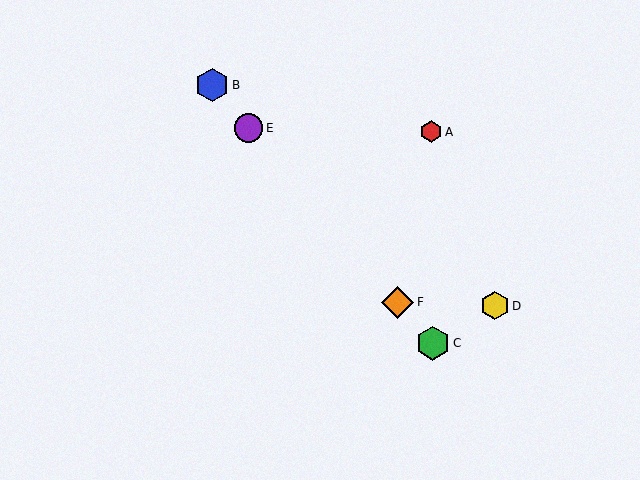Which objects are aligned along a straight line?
Objects B, C, E, F are aligned along a straight line.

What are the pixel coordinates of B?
Object B is at (212, 85).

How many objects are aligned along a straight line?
4 objects (B, C, E, F) are aligned along a straight line.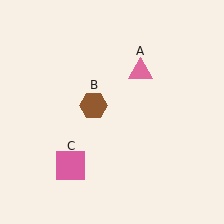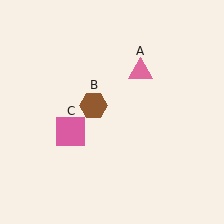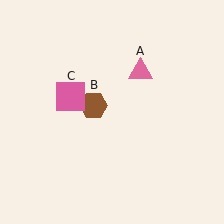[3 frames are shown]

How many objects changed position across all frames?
1 object changed position: pink square (object C).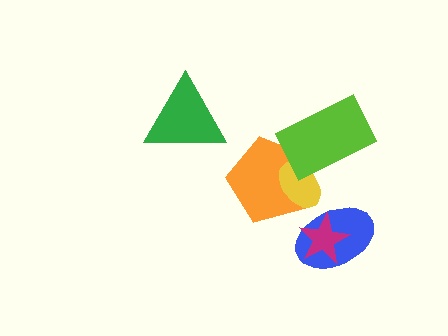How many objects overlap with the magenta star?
1 object overlaps with the magenta star.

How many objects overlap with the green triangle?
0 objects overlap with the green triangle.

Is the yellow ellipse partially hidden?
Yes, it is partially covered by another shape.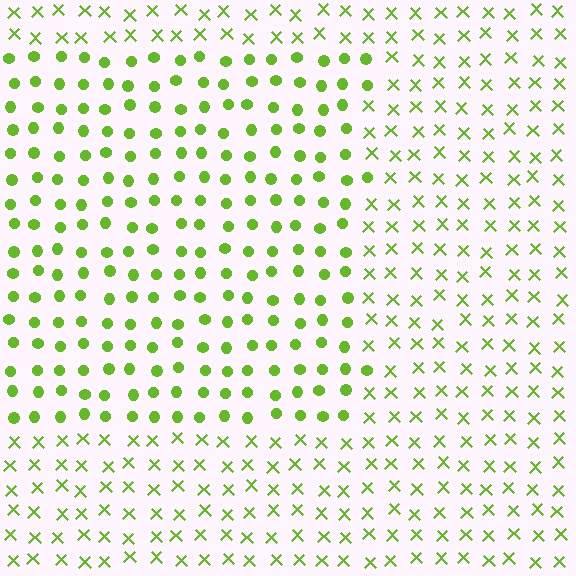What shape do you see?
I see a rectangle.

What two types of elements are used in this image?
The image uses circles inside the rectangle region and X marks outside it.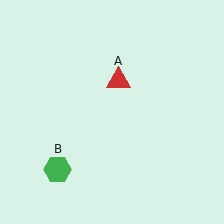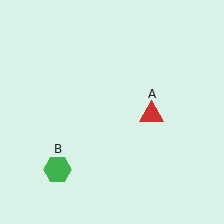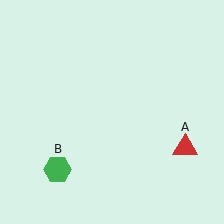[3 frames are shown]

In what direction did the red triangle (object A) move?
The red triangle (object A) moved down and to the right.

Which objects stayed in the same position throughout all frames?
Green hexagon (object B) remained stationary.